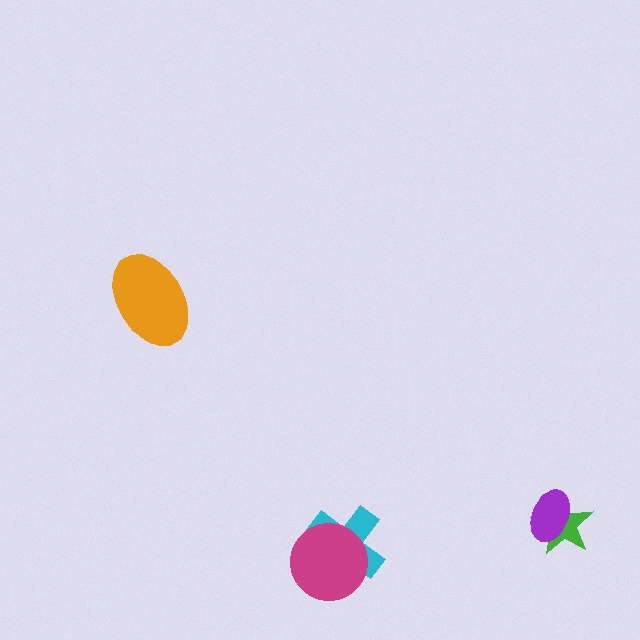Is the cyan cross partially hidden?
Yes, it is partially covered by another shape.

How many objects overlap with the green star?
1 object overlaps with the green star.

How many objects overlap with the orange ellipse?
0 objects overlap with the orange ellipse.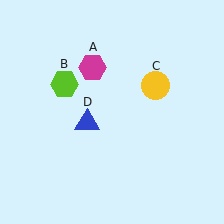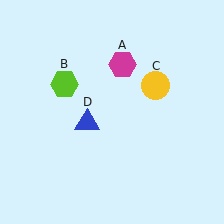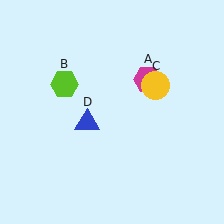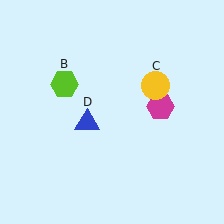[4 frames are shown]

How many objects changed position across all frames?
1 object changed position: magenta hexagon (object A).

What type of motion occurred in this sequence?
The magenta hexagon (object A) rotated clockwise around the center of the scene.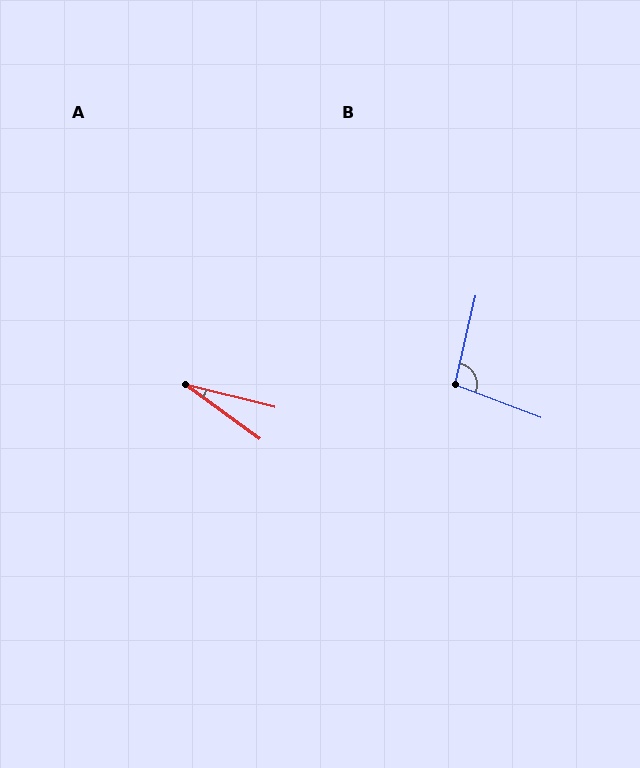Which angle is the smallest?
A, at approximately 22 degrees.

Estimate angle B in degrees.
Approximately 98 degrees.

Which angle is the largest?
B, at approximately 98 degrees.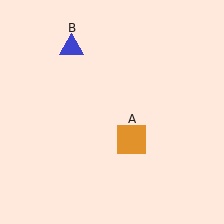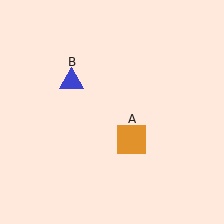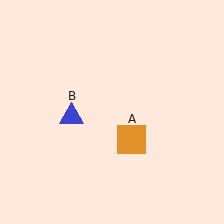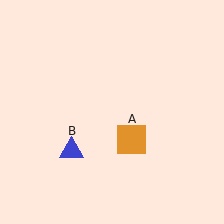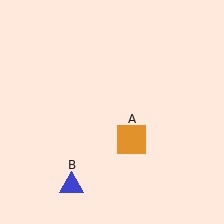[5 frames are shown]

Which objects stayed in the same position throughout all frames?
Orange square (object A) remained stationary.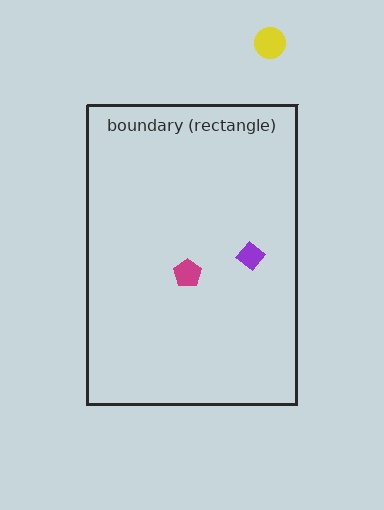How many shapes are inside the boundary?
2 inside, 1 outside.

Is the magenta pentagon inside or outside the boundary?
Inside.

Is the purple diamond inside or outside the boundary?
Inside.